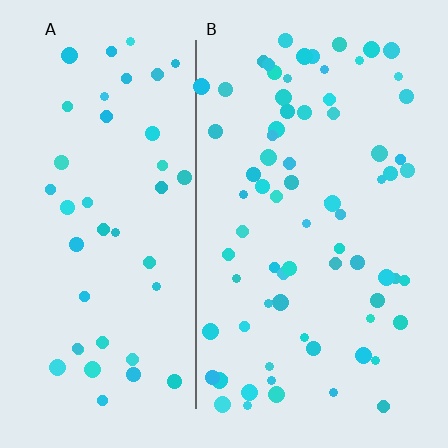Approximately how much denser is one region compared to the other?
Approximately 1.7× — region B over region A.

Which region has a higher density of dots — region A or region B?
B (the right).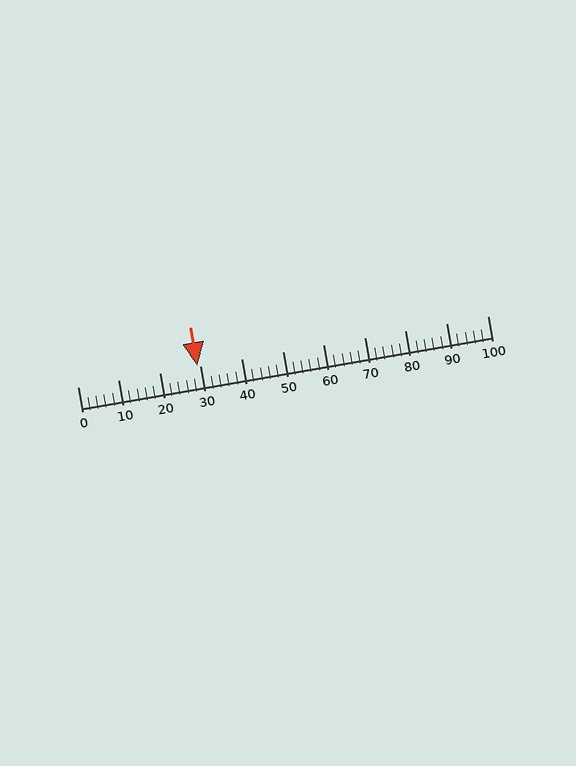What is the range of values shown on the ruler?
The ruler shows values from 0 to 100.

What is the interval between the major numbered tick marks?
The major tick marks are spaced 10 units apart.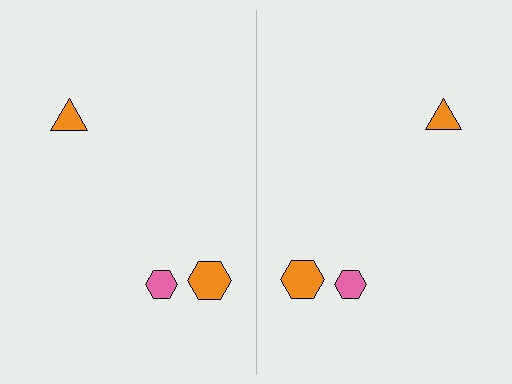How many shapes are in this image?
There are 6 shapes in this image.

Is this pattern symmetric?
Yes, this pattern has bilateral (reflection) symmetry.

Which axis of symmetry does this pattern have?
The pattern has a vertical axis of symmetry running through the center of the image.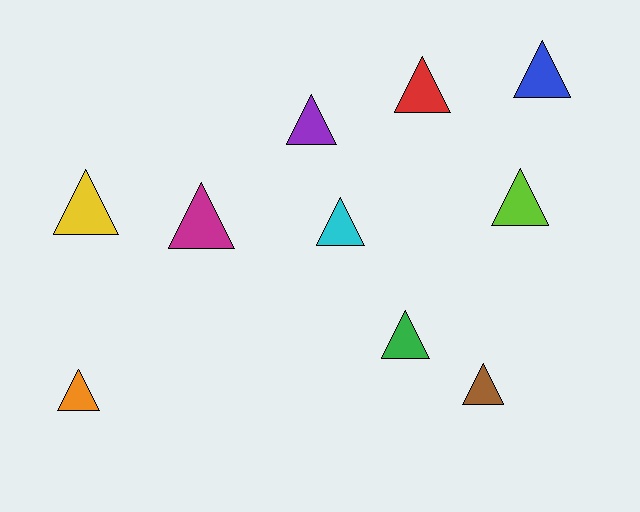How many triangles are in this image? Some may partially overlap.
There are 10 triangles.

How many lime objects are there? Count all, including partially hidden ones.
There is 1 lime object.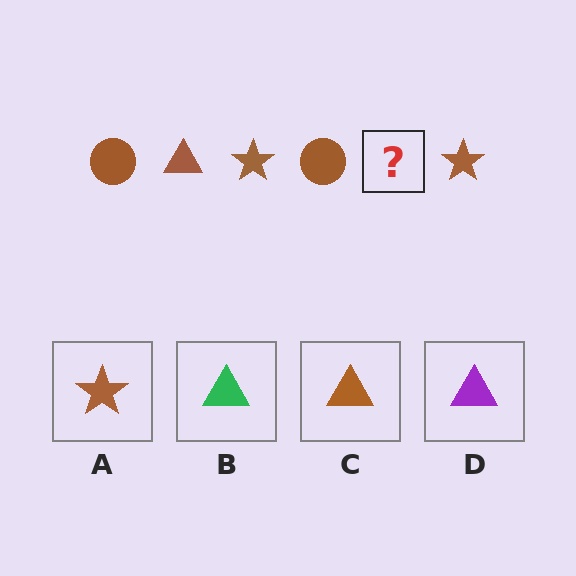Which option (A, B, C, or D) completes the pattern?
C.